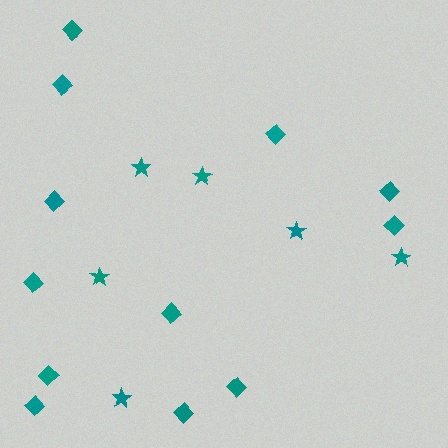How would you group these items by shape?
There are 2 groups: one group of stars (6) and one group of diamonds (12).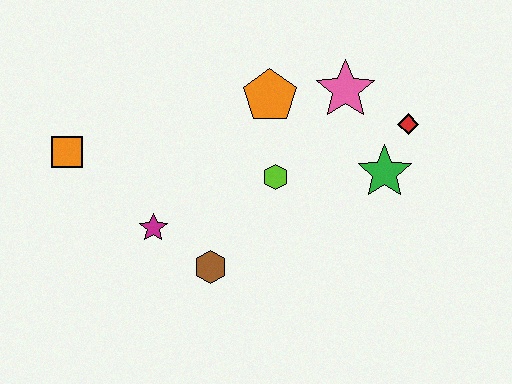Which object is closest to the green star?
The red diamond is closest to the green star.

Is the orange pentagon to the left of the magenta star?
No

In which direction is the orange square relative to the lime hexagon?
The orange square is to the left of the lime hexagon.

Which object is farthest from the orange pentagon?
The orange square is farthest from the orange pentagon.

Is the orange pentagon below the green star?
No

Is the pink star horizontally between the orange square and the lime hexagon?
No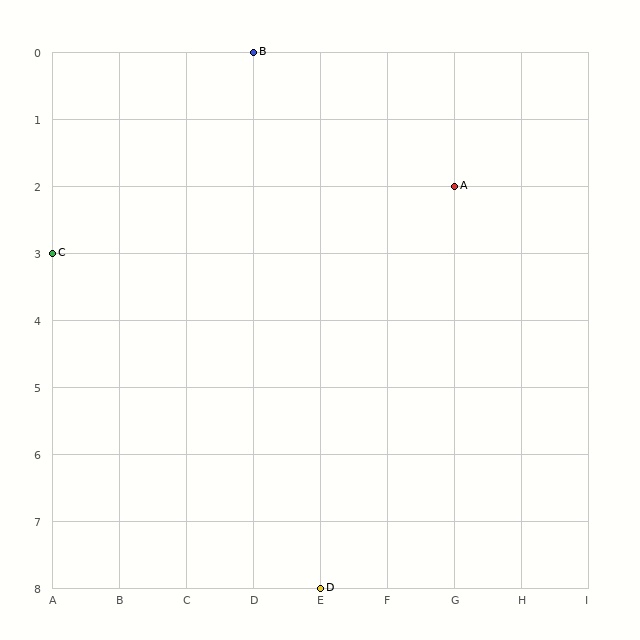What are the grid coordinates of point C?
Point C is at grid coordinates (A, 3).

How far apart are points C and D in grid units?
Points C and D are 4 columns and 5 rows apart (about 6.4 grid units diagonally).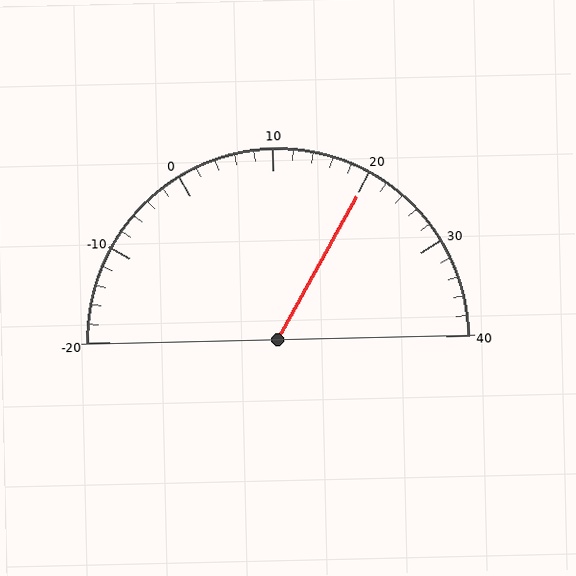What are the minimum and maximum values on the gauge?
The gauge ranges from -20 to 40.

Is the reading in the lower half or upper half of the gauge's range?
The reading is in the upper half of the range (-20 to 40).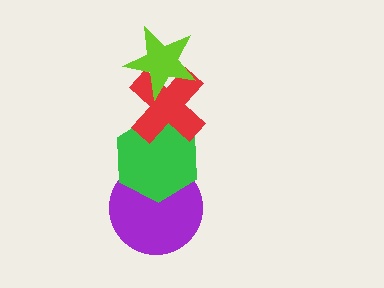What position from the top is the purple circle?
The purple circle is 4th from the top.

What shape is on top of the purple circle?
The green hexagon is on top of the purple circle.